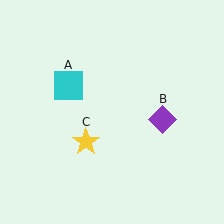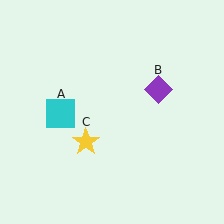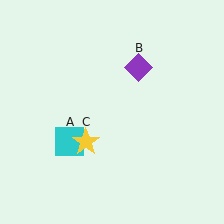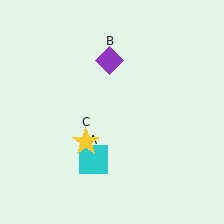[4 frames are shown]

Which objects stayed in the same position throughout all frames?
Yellow star (object C) remained stationary.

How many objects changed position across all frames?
2 objects changed position: cyan square (object A), purple diamond (object B).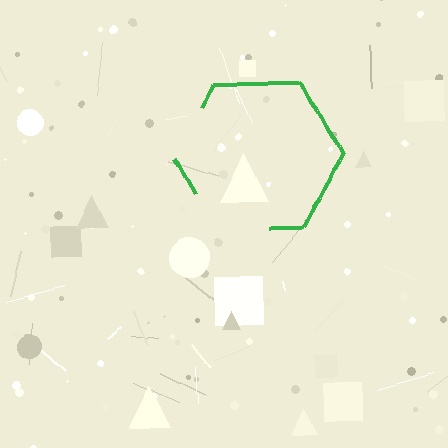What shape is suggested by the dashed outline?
The dashed outline suggests a hexagon.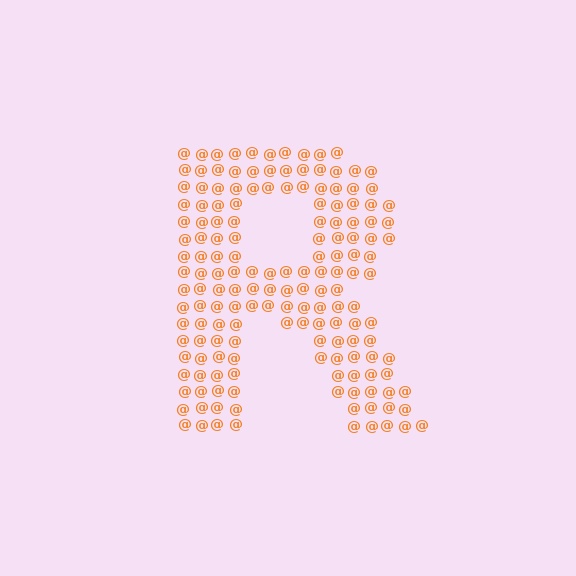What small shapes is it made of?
It is made of small at signs.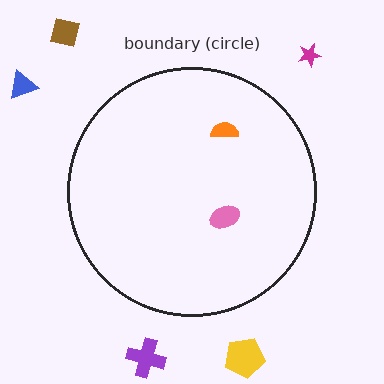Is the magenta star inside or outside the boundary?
Outside.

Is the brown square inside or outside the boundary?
Outside.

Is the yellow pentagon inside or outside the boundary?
Outside.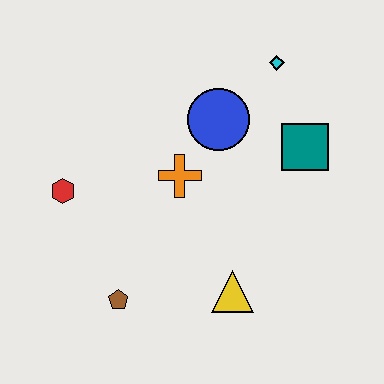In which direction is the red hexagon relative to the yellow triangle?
The red hexagon is to the left of the yellow triangle.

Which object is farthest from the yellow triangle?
The cyan diamond is farthest from the yellow triangle.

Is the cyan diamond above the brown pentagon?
Yes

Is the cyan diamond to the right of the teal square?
No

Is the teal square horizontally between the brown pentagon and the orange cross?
No